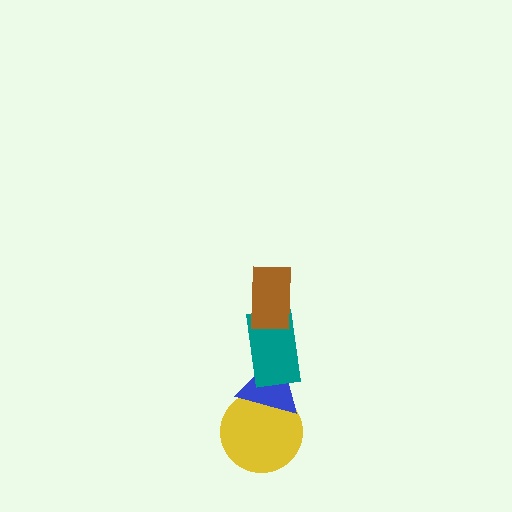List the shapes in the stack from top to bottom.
From top to bottom: the brown rectangle, the teal rectangle, the blue triangle, the yellow circle.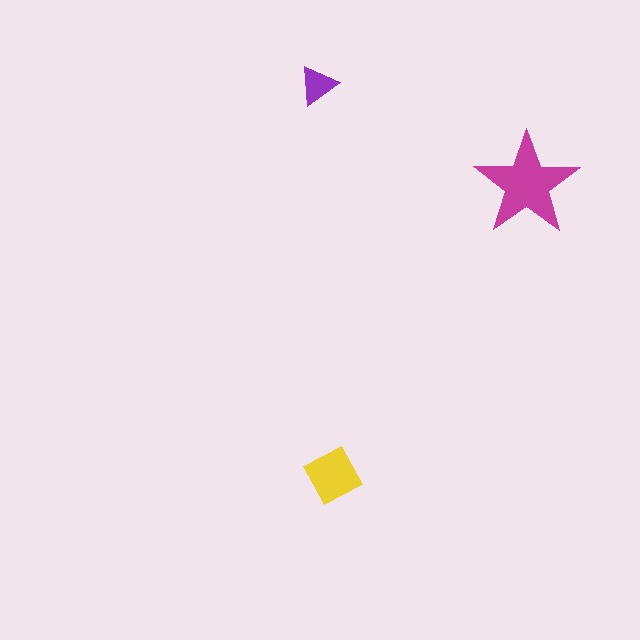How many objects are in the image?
There are 3 objects in the image.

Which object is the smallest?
The purple triangle.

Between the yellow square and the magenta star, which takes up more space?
The magenta star.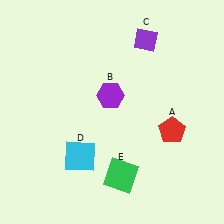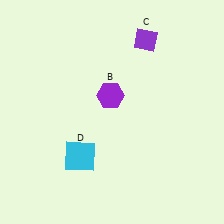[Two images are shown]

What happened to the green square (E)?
The green square (E) was removed in Image 2. It was in the bottom-right area of Image 1.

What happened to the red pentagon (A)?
The red pentagon (A) was removed in Image 2. It was in the bottom-right area of Image 1.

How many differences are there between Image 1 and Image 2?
There are 2 differences between the two images.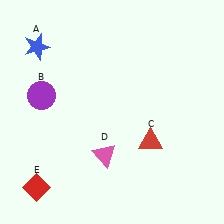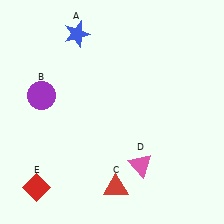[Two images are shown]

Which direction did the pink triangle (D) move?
The pink triangle (D) moved right.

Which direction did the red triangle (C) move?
The red triangle (C) moved down.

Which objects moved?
The objects that moved are: the blue star (A), the red triangle (C), the pink triangle (D).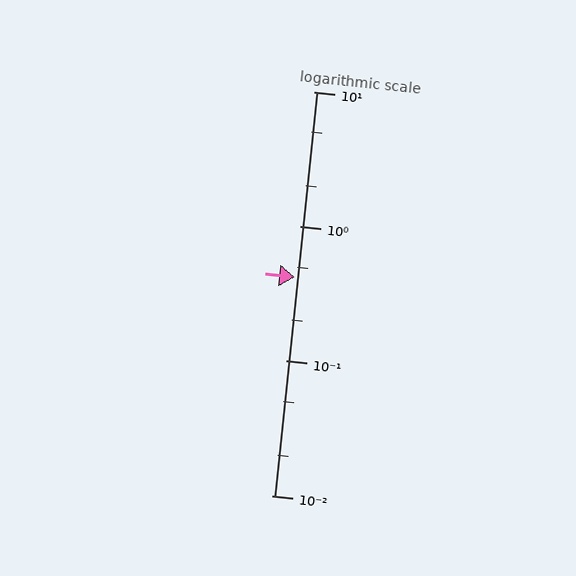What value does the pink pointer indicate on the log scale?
The pointer indicates approximately 0.42.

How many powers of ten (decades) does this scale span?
The scale spans 3 decades, from 0.01 to 10.